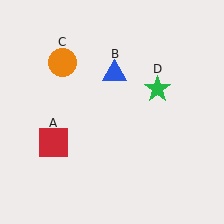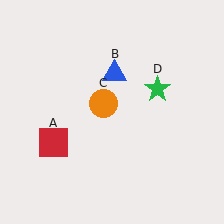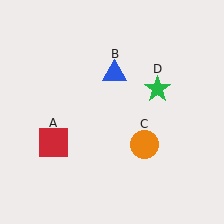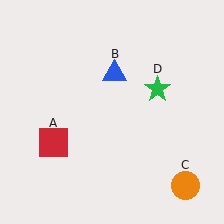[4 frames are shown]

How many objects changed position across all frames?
1 object changed position: orange circle (object C).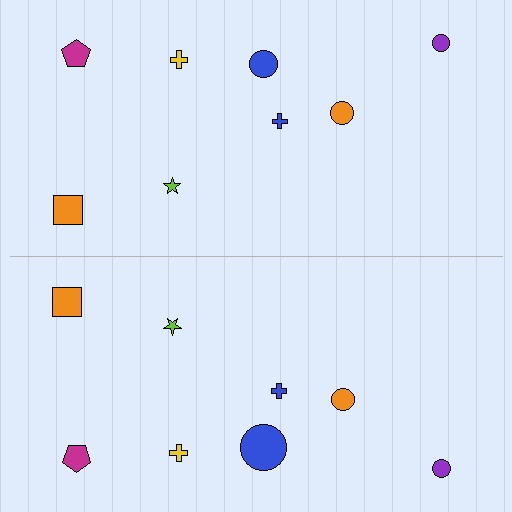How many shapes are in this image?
There are 16 shapes in this image.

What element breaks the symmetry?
The blue circle on the bottom side has a different size than its mirror counterpart.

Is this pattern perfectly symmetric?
No, the pattern is not perfectly symmetric. The blue circle on the bottom side has a different size than its mirror counterpart.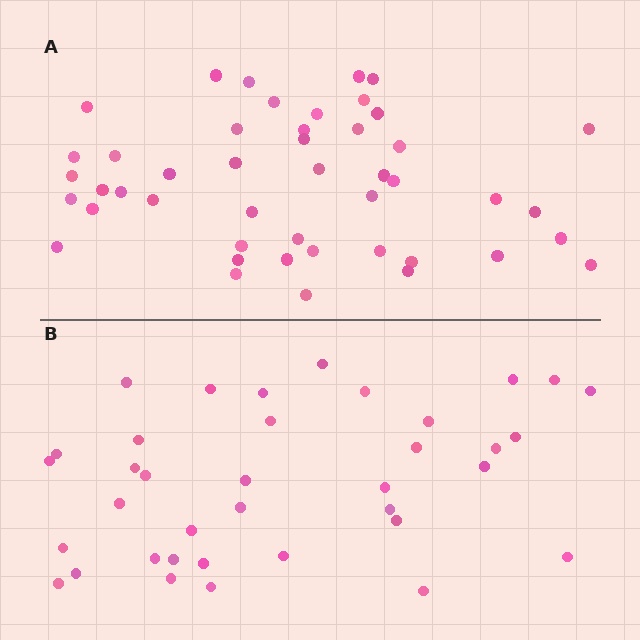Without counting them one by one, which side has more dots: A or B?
Region A (the top region) has more dots.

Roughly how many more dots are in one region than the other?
Region A has roughly 8 or so more dots than region B.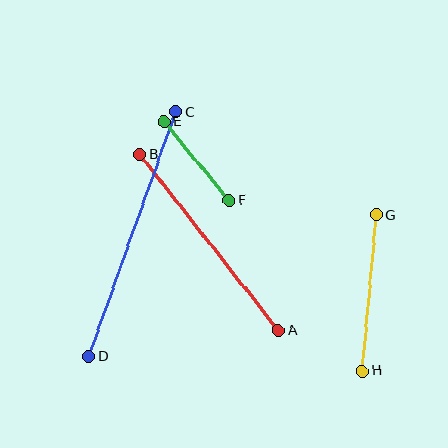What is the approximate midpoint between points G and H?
The midpoint is at approximately (369, 293) pixels.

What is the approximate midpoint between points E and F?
The midpoint is at approximately (196, 161) pixels.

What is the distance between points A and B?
The distance is approximately 224 pixels.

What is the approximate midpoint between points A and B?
The midpoint is at approximately (209, 243) pixels.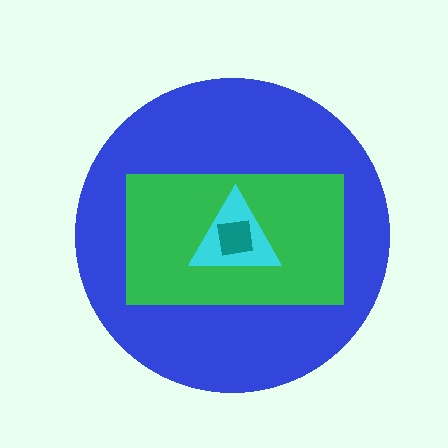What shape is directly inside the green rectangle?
The cyan triangle.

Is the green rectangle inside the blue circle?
Yes.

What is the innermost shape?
The teal square.